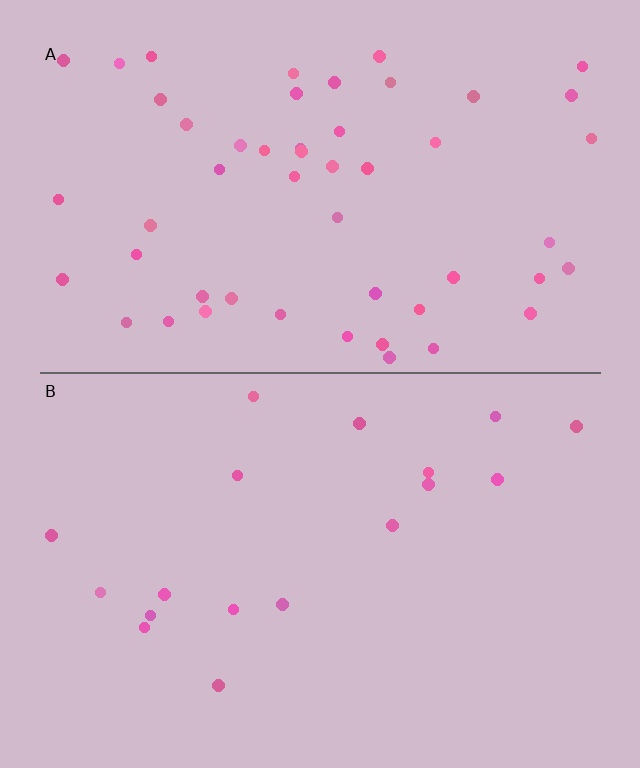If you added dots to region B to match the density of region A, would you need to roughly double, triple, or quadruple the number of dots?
Approximately triple.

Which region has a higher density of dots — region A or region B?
A (the top).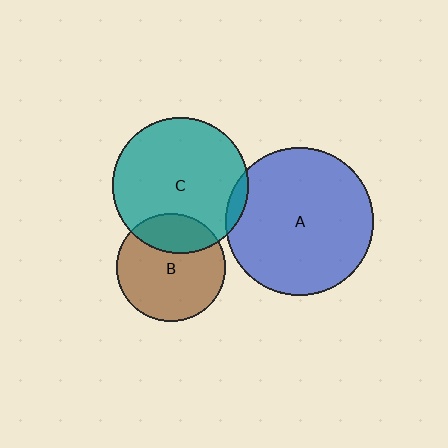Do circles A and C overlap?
Yes.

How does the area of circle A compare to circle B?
Approximately 1.9 times.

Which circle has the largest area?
Circle A (blue).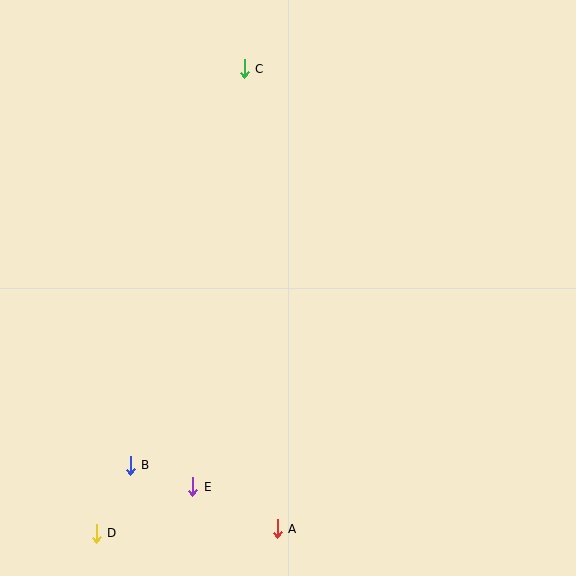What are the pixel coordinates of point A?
Point A is at (277, 529).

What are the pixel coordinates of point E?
Point E is at (193, 487).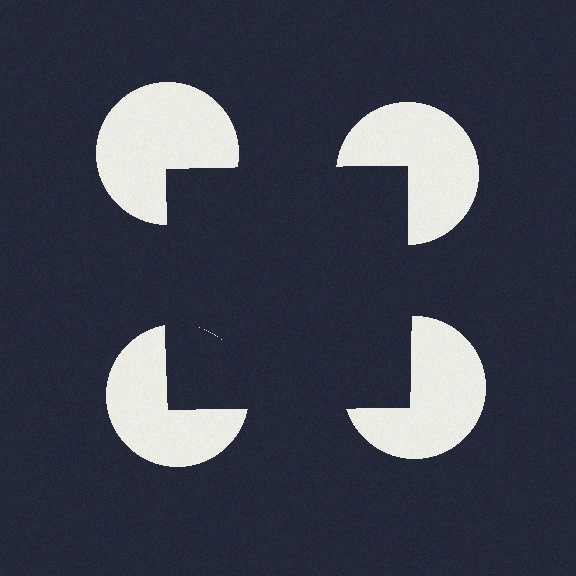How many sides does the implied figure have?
4 sides.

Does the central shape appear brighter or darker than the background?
It typically appears slightly darker than the background, even though no actual brightness change is drawn.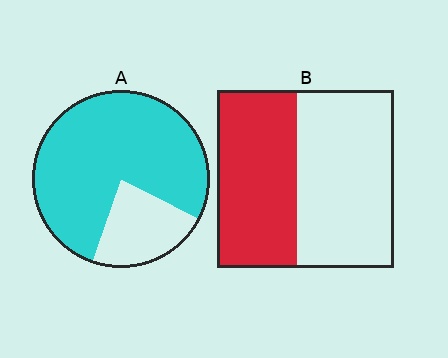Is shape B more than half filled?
No.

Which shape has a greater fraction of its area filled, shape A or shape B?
Shape A.